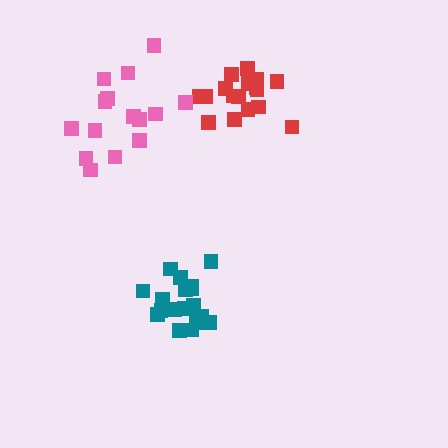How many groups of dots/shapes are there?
There are 3 groups.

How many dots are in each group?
Group 1: 18 dots, Group 2: 19 dots, Group 3: 15 dots (52 total).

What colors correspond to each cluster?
The clusters are colored: red, teal, pink.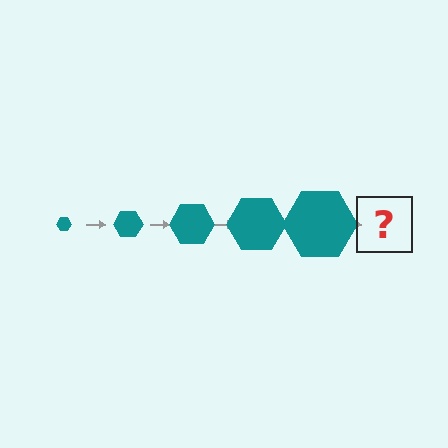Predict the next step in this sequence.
The next step is a teal hexagon, larger than the previous one.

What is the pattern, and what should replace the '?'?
The pattern is that the hexagon gets progressively larger each step. The '?' should be a teal hexagon, larger than the previous one.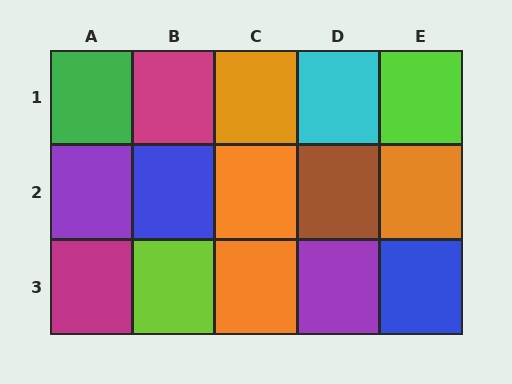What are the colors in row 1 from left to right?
Green, magenta, orange, cyan, lime.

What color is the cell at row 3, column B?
Lime.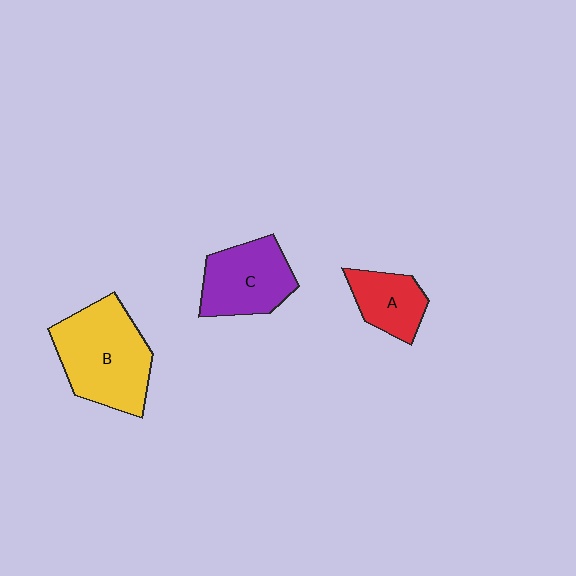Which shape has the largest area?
Shape B (yellow).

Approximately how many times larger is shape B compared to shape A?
Approximately 2.1 times.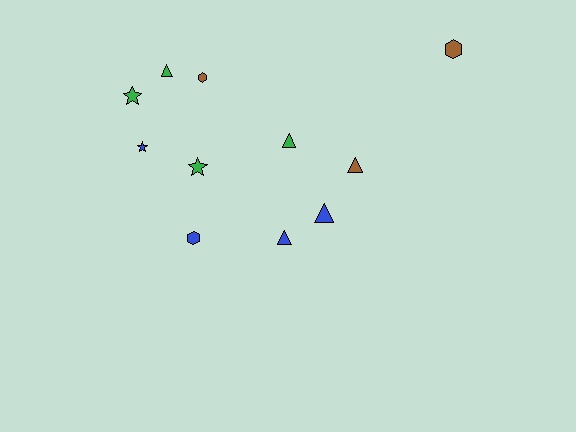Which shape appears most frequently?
Triangle, with 5 objects.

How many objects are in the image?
There are 11 objects.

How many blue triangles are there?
There are 2 blue triangles.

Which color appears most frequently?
Green, with 4 objects.